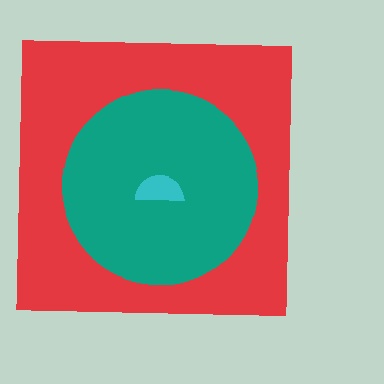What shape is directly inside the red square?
The teal circle.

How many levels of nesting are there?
3.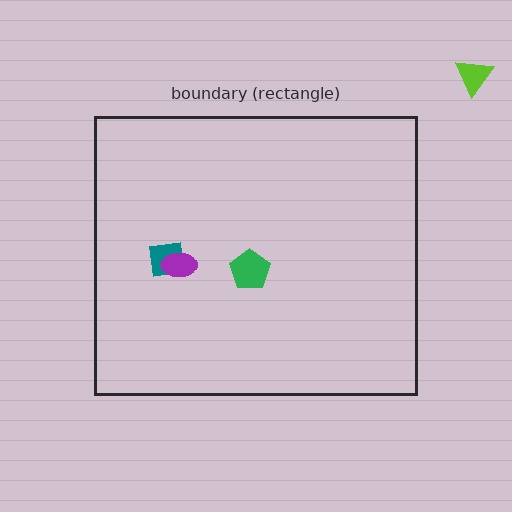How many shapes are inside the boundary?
3 inside, 1 outside.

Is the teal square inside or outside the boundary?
Inside.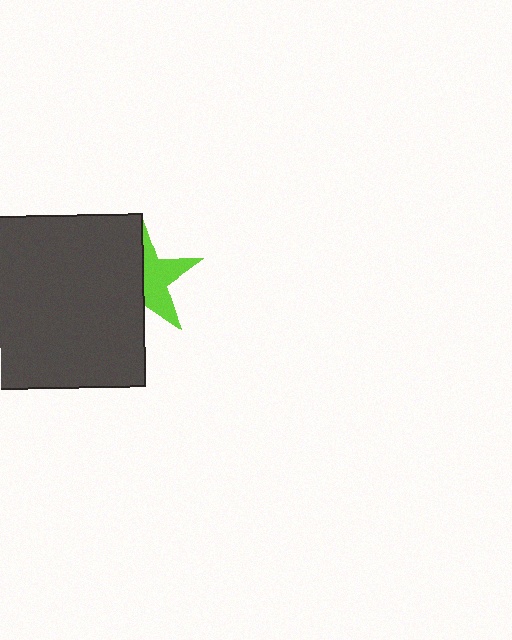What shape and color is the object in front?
The object in front is a dark gray square.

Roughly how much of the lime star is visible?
About half of it is visible (roughly 46%).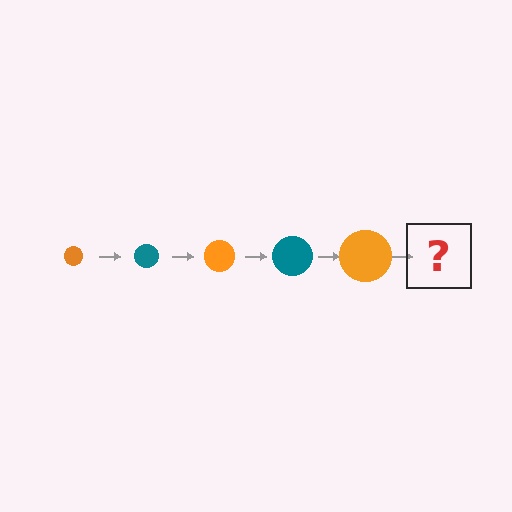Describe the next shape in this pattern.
It should be a teal circle, larger than the previous one.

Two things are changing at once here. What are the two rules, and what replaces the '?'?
The two rules are that the circle grows larger each step and the color cycles through orange and teal. The '?' should be a teal circle, larger than the previous one.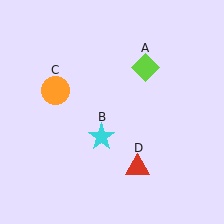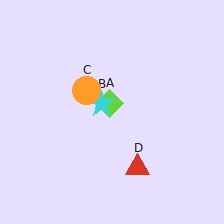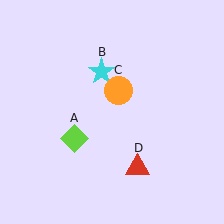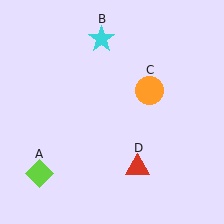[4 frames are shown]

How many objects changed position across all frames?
3 objects changed position: lime diamond (object A), cyan star (object B), orange circle (object C).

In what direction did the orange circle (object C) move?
The orange circle (object C) moved right.